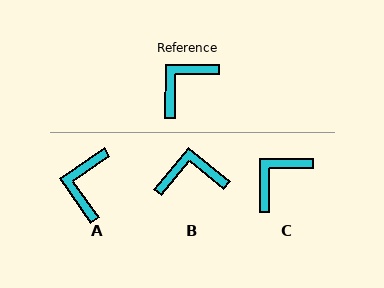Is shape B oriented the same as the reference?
No, it is off by about 39 degrees.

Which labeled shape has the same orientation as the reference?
C.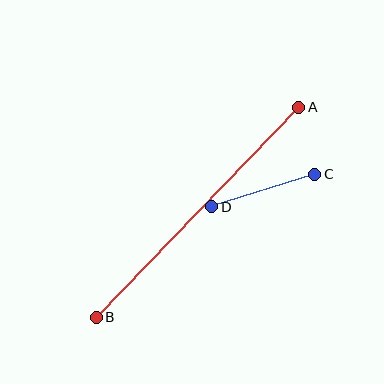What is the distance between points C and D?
The distance is approximately 108 pixels.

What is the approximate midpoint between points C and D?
The midpoint is at approximately (263, 191) pixels.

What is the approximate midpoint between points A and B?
The midpoint is at approximately (198, 212) pixels.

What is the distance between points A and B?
The distance is approximately 292 pixels.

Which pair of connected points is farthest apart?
Points A and B are farthest apart.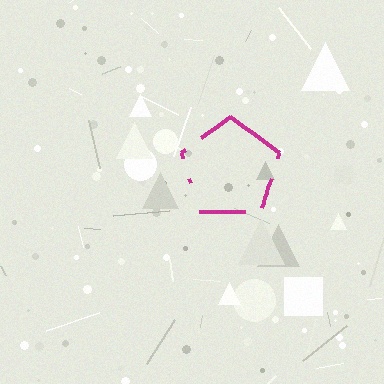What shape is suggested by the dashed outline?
The dashed outline suggests a pentagon.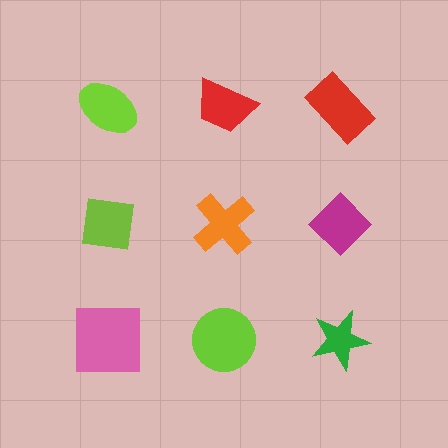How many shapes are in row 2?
3 shapes.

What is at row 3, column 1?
A pink square.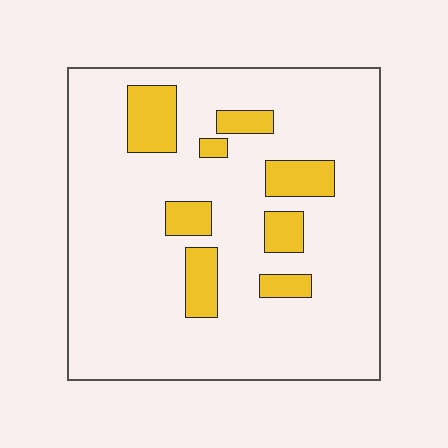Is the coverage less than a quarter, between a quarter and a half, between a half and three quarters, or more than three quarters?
Less than a quarter.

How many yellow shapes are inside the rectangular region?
8.